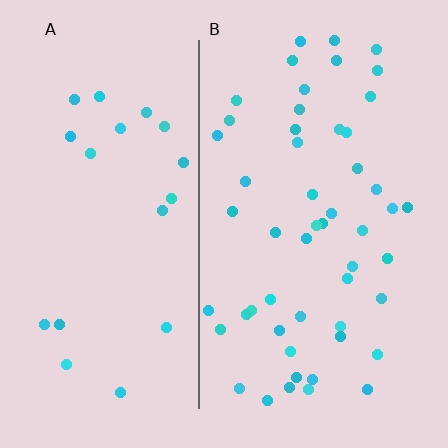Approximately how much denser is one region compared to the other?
Approximately 2.6× — region B over region A.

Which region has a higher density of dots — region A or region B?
B (the right).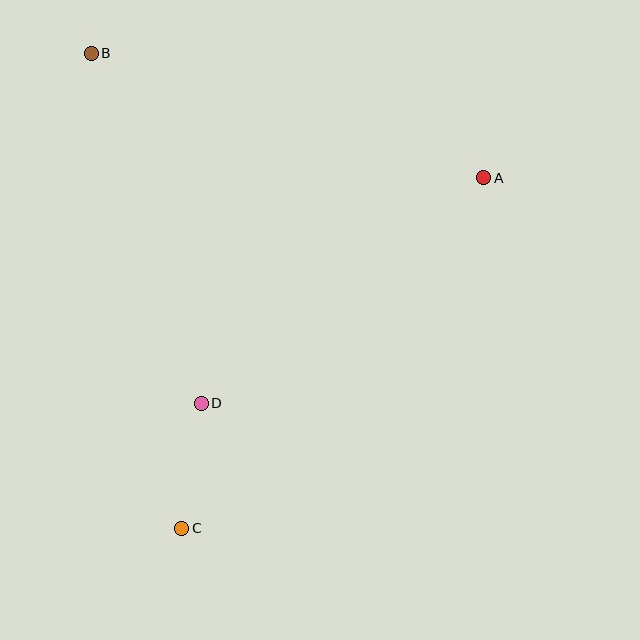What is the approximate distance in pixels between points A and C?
The distance between A and C is approximately 463 pixels.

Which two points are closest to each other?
Points C and D are closest to each other.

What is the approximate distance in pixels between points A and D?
The distance between A and D is approximately 362 pixels.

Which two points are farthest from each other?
Points B and C are farthest from each other.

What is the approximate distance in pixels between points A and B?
The distance between A and B is approximately 412 pixels.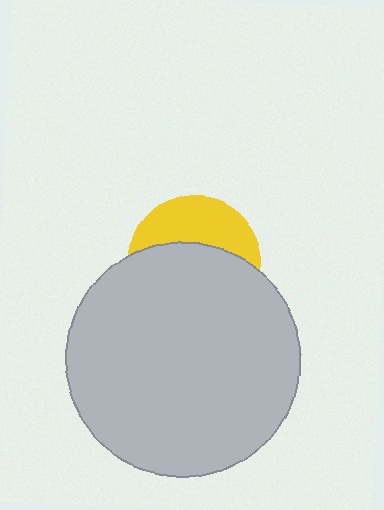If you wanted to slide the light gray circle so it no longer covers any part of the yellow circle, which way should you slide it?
Slide it down — that is the most direct way to separate the two shapes.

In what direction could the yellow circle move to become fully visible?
The yellow circle could move up. That would shift it out from behind the light gray circle entirely.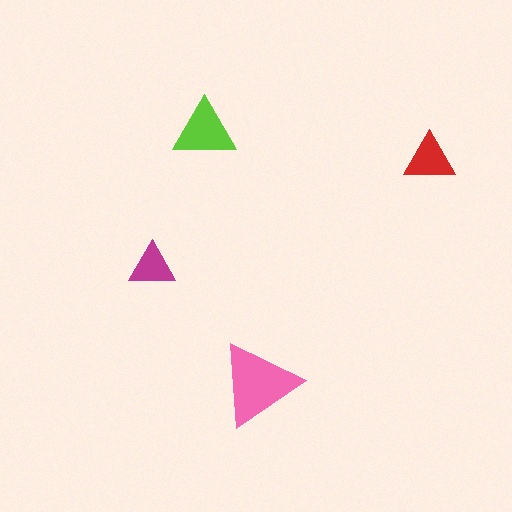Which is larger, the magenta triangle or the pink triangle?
The pink one.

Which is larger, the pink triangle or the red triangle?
The pink one.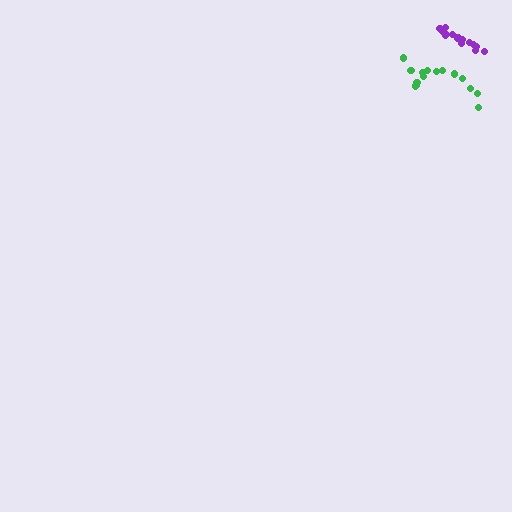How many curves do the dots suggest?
There are 2 distinct paths.